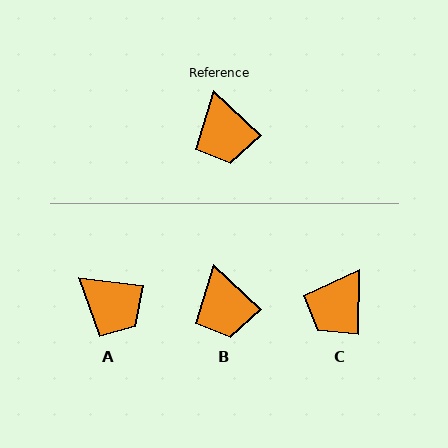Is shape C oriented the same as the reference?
No, it is off by about 48 degrees.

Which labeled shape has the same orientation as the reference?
B.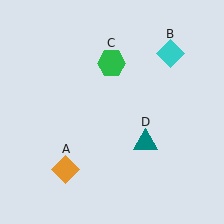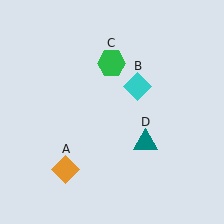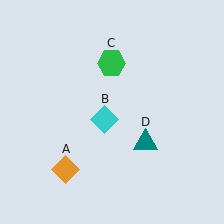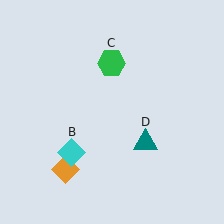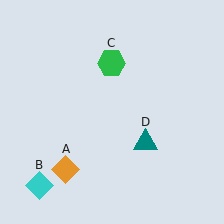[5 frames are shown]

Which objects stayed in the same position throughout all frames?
Orange diamond (object A) and green hexagon (object C) and teal triangle (object D) remained stationary.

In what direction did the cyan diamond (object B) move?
The cyan diamond (object B) moved down and to the left.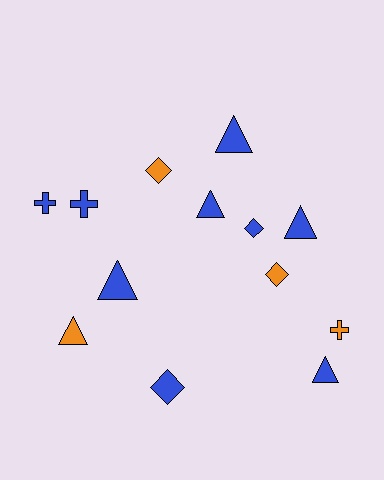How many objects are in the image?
There are 13 objects.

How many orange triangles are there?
There is 1 orange triangle.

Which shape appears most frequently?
Triangle, with 6 objects.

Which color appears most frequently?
Blue, with 9 objects.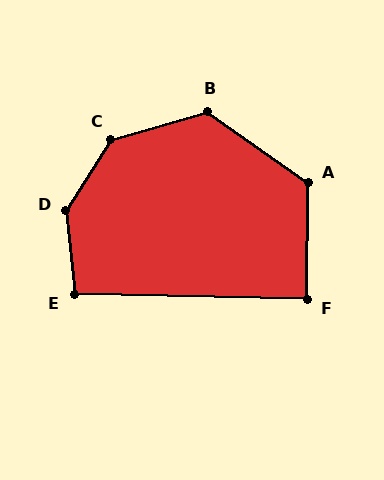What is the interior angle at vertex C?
Approximately 138 degrees (obtuse).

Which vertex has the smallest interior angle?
F, at approximately 89 degrees.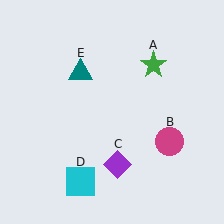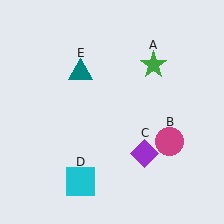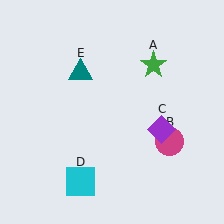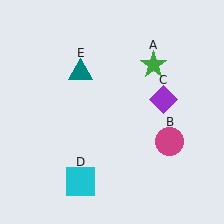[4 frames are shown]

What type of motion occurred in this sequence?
The purple diamond (object C) rotated counterclockwise around the center of the scene.